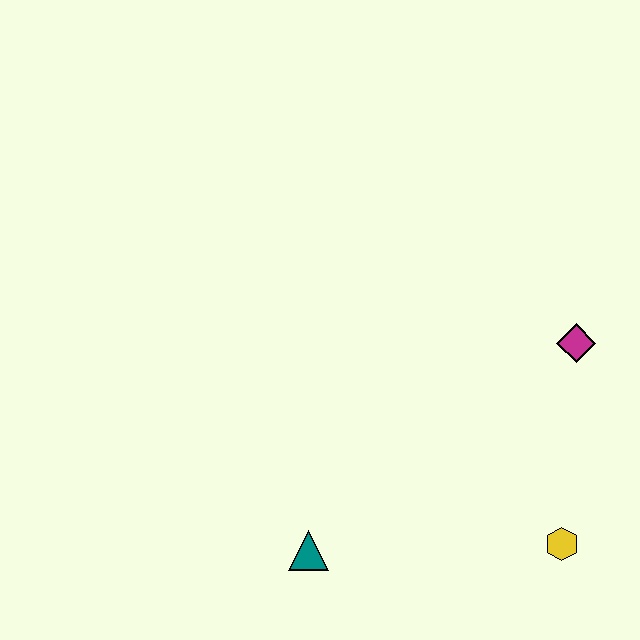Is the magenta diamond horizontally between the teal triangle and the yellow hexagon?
No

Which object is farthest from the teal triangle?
The magenta diamond is farthest from the teal triangle.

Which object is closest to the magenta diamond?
The yellow hexagon is closest to the magenta diamond.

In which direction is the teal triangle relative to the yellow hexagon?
The teal triangle is to the left of the yellow hexagon.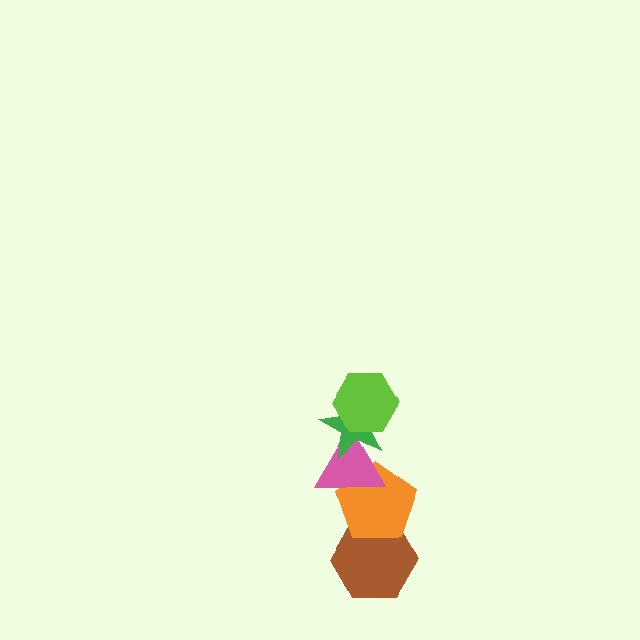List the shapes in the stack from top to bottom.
From top to bottom: the lime hexagon, the green star, the pink triangle, the orange pentagon, the brown hexagon.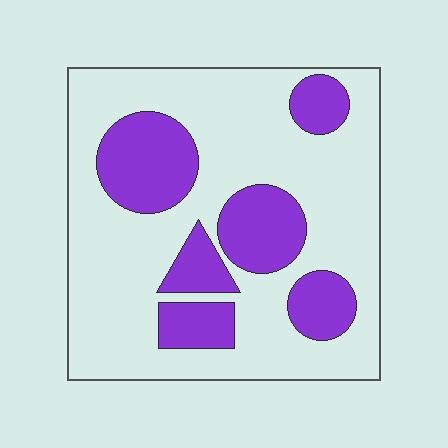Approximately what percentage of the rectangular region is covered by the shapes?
Approximately 30%.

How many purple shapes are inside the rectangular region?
6.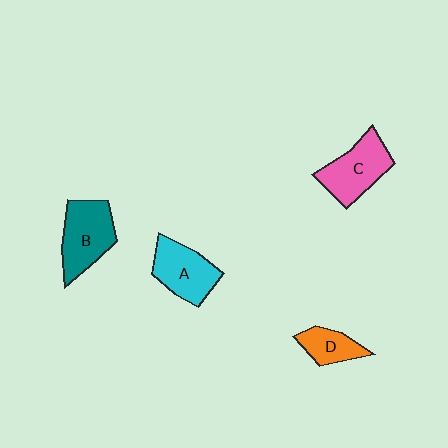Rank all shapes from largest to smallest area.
From largest to smallest: B (teal), C (pink), A (cyan), D (orange).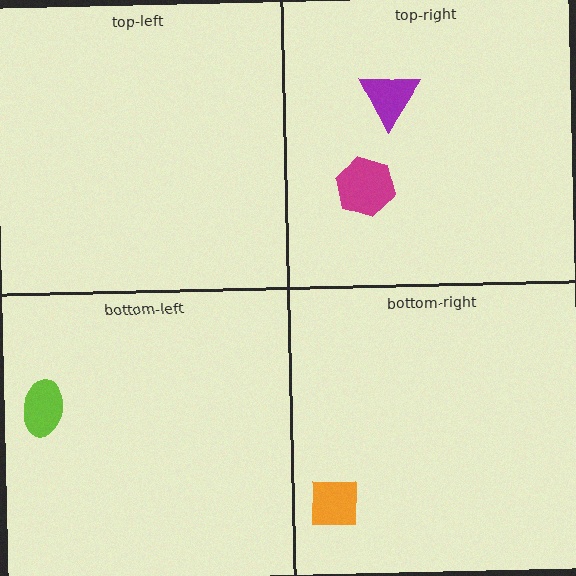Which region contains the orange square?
The bottom-right region.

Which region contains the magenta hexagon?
The top-right region.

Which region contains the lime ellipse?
The bottom-left region.